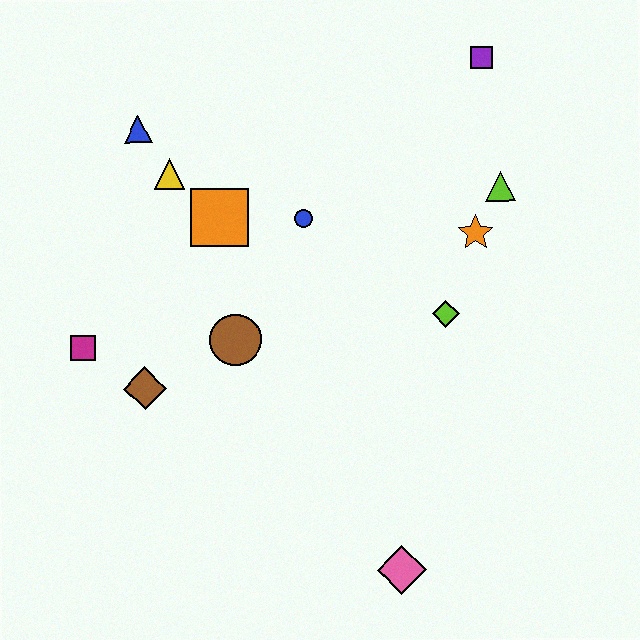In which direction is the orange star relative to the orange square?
The orange star is to the right of the orange square.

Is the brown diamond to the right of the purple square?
No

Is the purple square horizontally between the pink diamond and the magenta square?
No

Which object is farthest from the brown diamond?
The purple square is farthest from the brown diamond.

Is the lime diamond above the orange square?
No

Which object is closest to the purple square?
The lime triangle is closest to the purple square.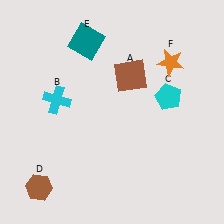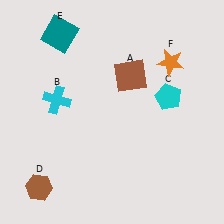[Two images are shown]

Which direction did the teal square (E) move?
The teal square (E) moved left.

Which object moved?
The teal square (E) moved left.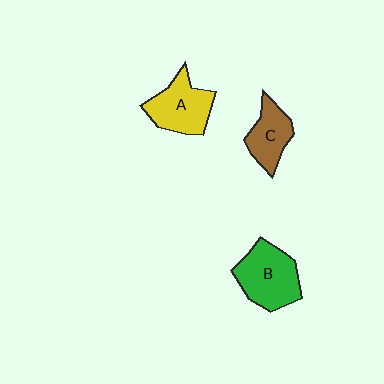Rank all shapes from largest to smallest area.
From largest to smallest: B (green), A (yellow), C (brown).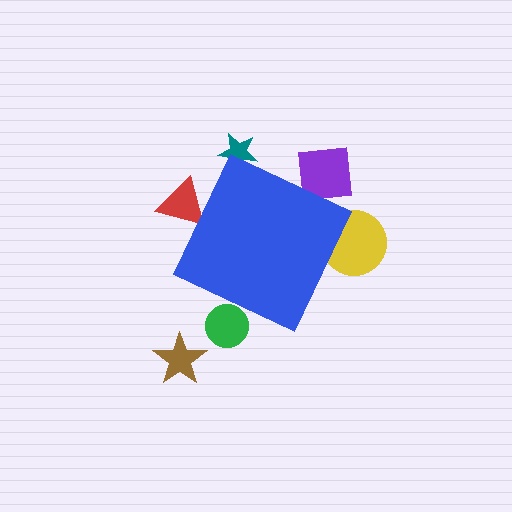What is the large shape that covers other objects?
A blue diamond.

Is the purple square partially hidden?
Yes, the purple square is partially hidden behind the blue diamond.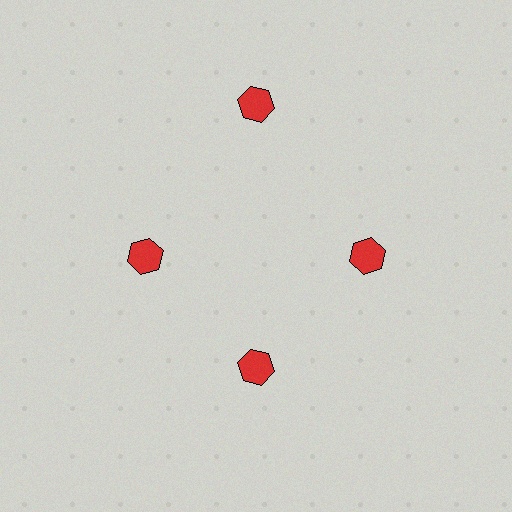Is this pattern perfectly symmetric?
No. The 4 red hexagons are arranged in a ring, but one element near the 12 o'clock position is pushed outward from the center, breaking the 4-fold rotational symmetry.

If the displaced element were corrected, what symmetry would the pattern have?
It would have 4-fold rotational symmetry — the pattern would map onto itself every 90 degrees.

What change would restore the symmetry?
The symmetry would be restored by moving it inward, back onto the ring so that all 4 hexagons sit at equal angles and equal distance from the center.